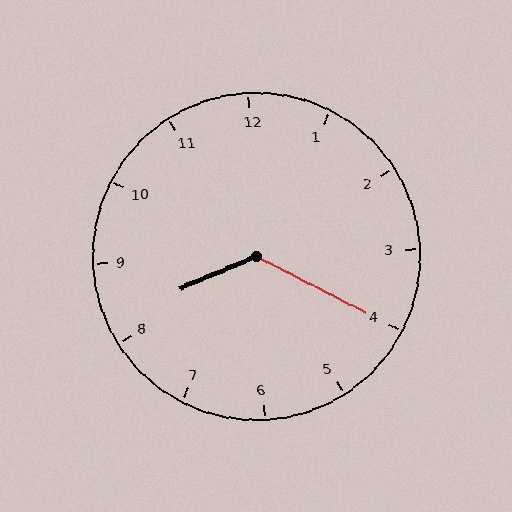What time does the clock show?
8:20.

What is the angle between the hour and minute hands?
Approximately 130 degrees.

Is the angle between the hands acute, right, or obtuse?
It is obtuse.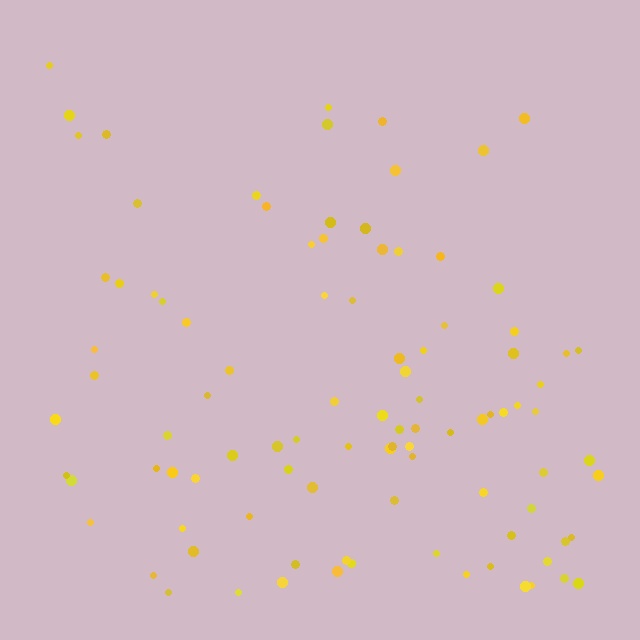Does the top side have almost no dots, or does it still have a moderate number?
Still a moderate number, just noticeably fewer than the bottom.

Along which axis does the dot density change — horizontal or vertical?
Vertical.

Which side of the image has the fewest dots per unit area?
The top.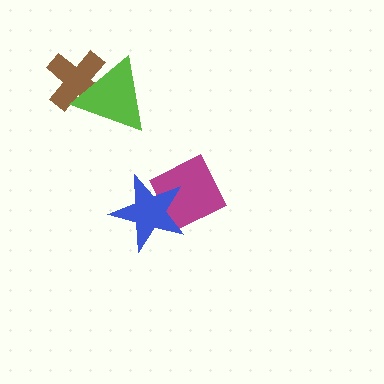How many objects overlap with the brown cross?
1 object overlaps with the brown cross.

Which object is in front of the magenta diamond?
The blue star is in front of the magenta diamond.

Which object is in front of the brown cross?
The lime triangle is in front of the brown cross.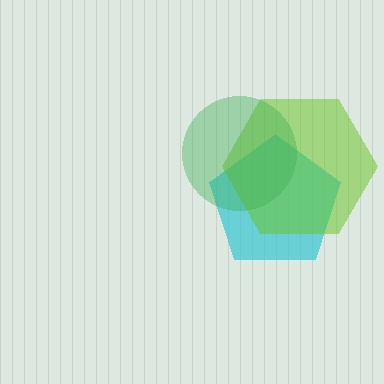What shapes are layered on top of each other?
The layered shapes are: a cyan pentagon, a lime hexagon, a green circle.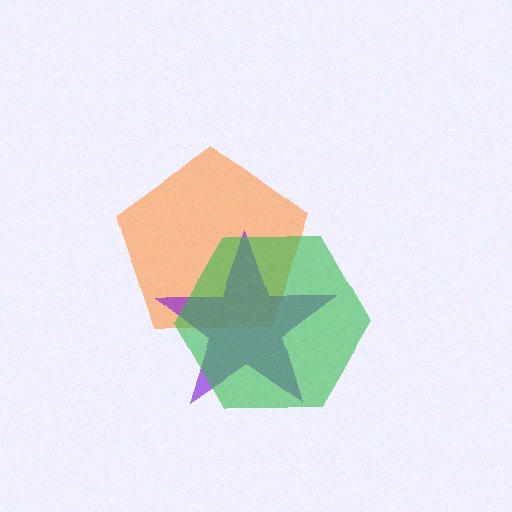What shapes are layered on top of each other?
The layered shapes are: an orange pentagon, a purple star, a green hexagon.